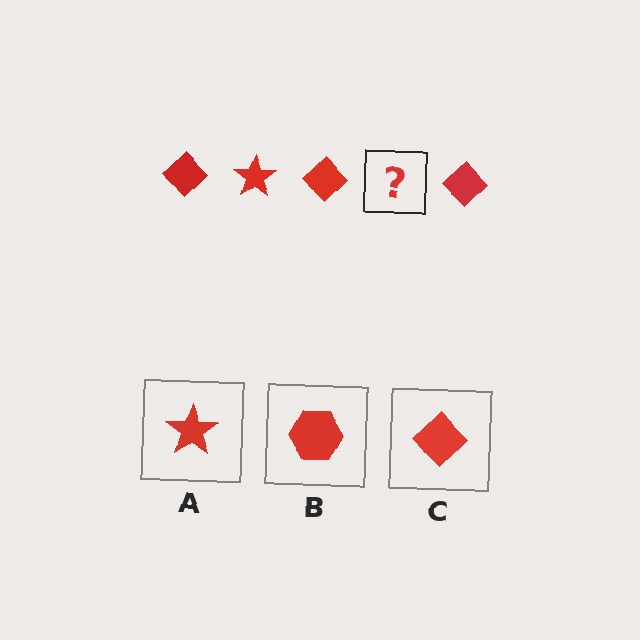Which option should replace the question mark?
Option A.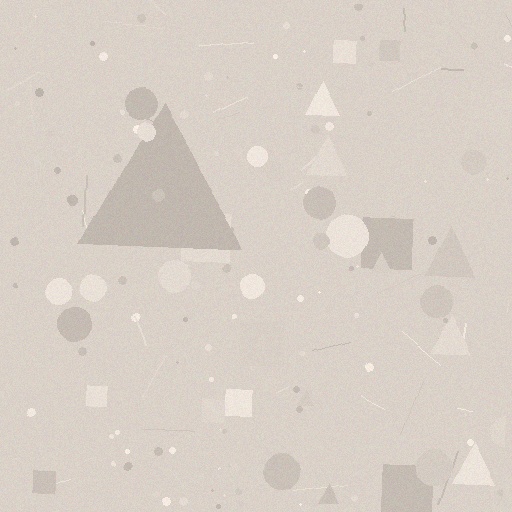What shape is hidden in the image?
A triangle is hidden in the image.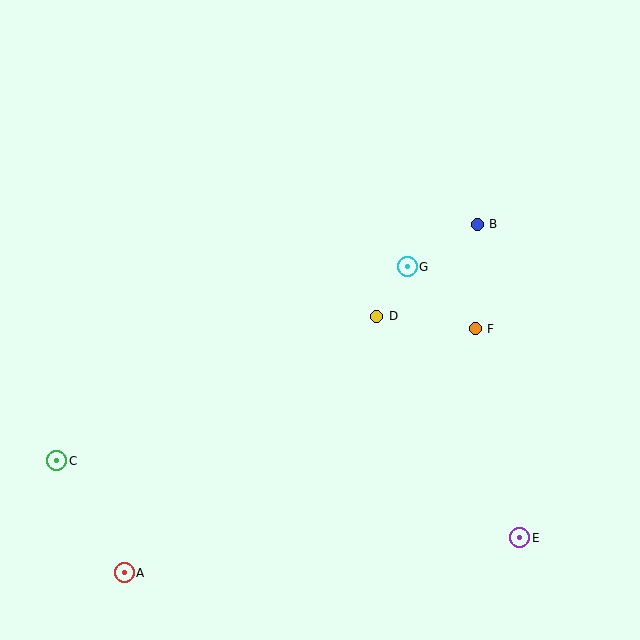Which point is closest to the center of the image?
Point D at (377, 316) is closest to the center.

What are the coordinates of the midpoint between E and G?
The midpoint between E and G is at (463, 402).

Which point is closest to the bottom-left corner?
Point A is closest to the bottom-left corner.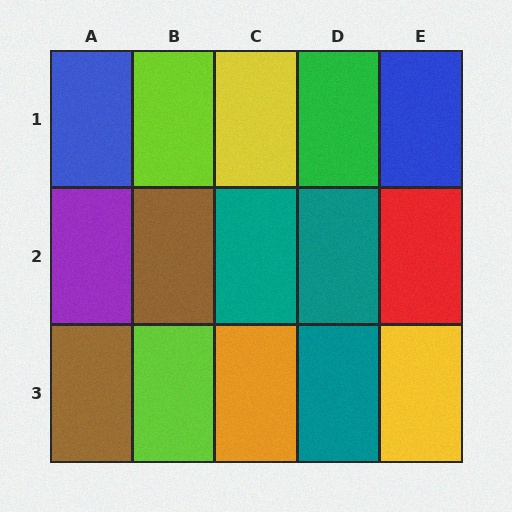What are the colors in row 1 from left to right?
Blue, lime, yellow, green, blue.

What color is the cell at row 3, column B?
Lime.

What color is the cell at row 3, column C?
Orange.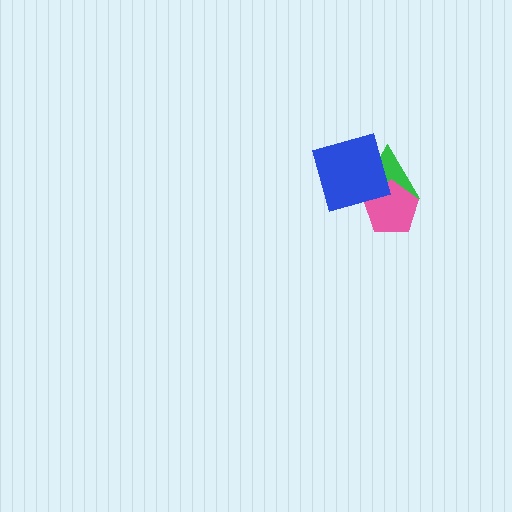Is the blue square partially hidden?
No, no other shape covers it.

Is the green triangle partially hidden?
Yes, it is partially covered by another shape.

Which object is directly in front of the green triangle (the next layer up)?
The pink pentagon is directly in front of the green triangle.